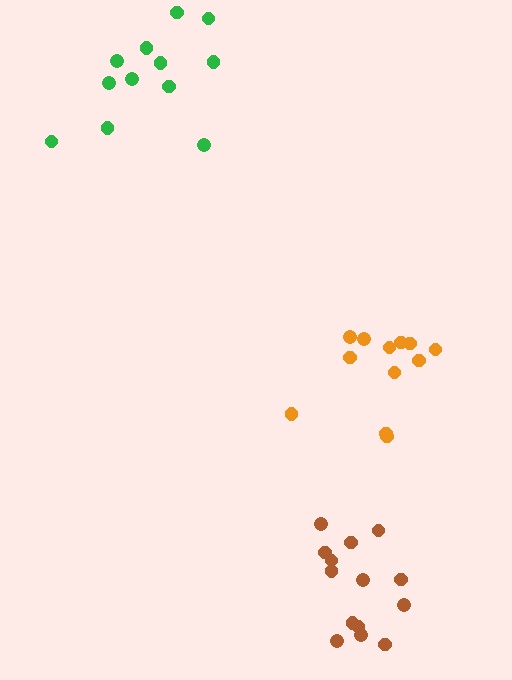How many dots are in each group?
Group 1: 12 dots, Group 2: 12 dots, Group 3: 14 dots (38 total).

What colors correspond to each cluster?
The clusters are colored: orange, green, brown.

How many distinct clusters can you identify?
There are 3 distinct clusters.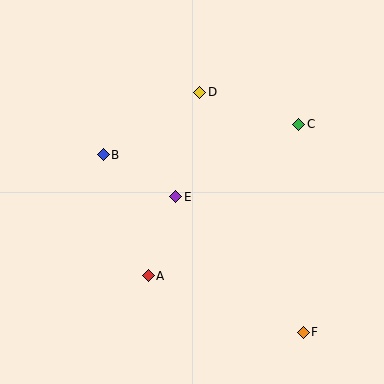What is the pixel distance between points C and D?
The distance between C and D is 104 pixels.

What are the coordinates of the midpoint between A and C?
The midpoint between A and C is at (223, 200).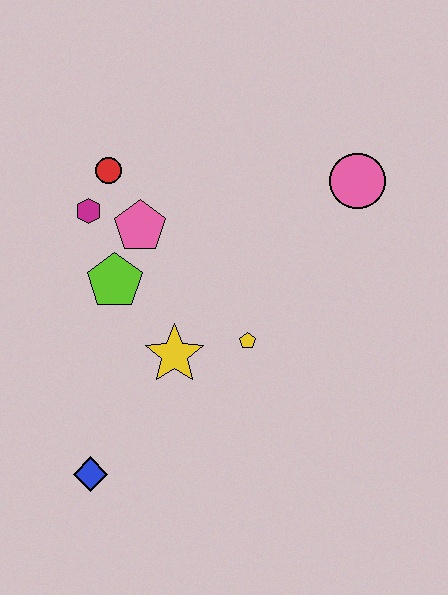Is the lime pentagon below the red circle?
Yes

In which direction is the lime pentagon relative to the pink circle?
The lime pentagon is to the left of the pink circle.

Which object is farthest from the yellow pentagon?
The red circle is farthest from the yellow pentagon.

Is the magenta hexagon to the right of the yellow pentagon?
No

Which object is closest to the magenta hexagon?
The red circle is closest to the magenta hexagon.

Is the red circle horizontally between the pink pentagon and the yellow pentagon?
No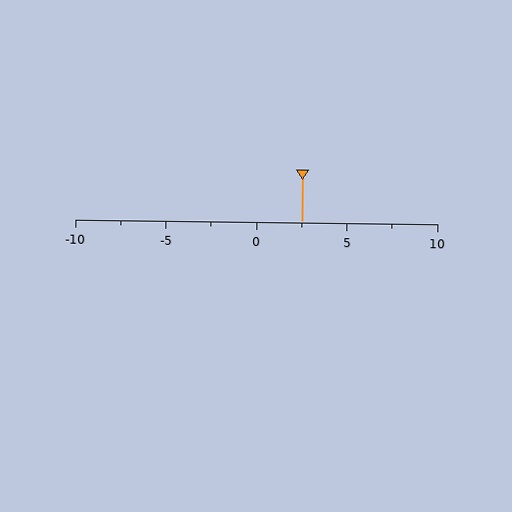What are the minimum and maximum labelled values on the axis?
The axis runs from -10 to 10.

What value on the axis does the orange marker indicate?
The marker indicates approximately 2.5.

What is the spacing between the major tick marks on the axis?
The major ticks are spaced 5 apart.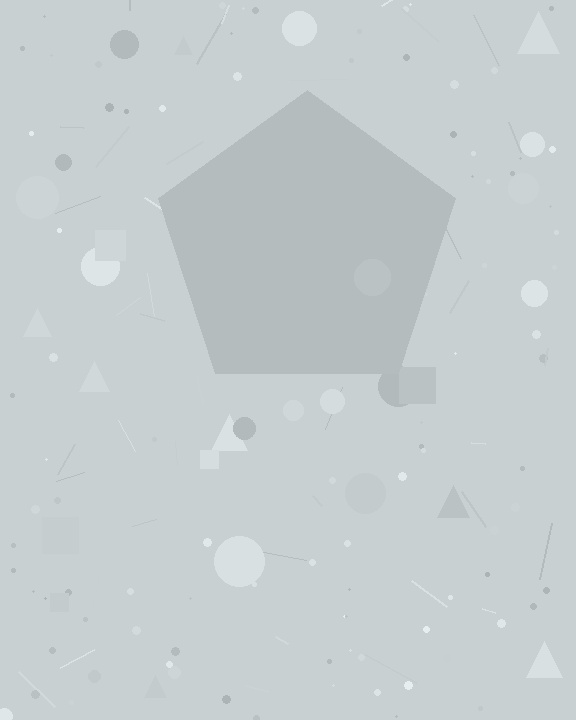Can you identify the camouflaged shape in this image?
The camouflaged shape is a pentagon.